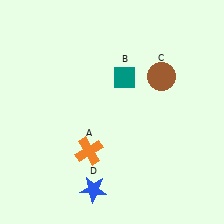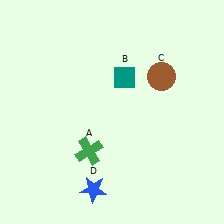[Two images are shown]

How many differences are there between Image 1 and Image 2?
There is 1 difference between the two images.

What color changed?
The cross (A) changed from orange in Image 1 to green in Image 2.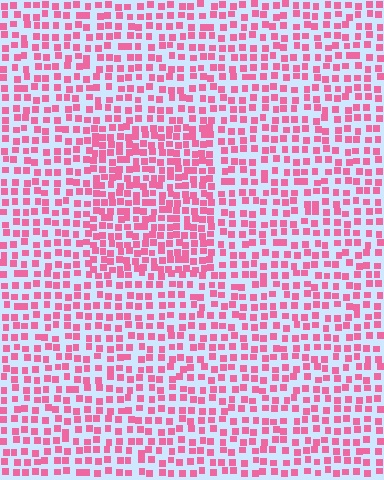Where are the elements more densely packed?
The elements are more densely packed inside the rectangle boundary.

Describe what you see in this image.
The image contains small pink elements arranged at two different densities. A rectangle-shaped region is visible where the elements are more densely packed than the surrounding area.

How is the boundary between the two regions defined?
The boundary is defined by a change in element density (approximately 1.6x ratio). All elements are the same color, size, and shape.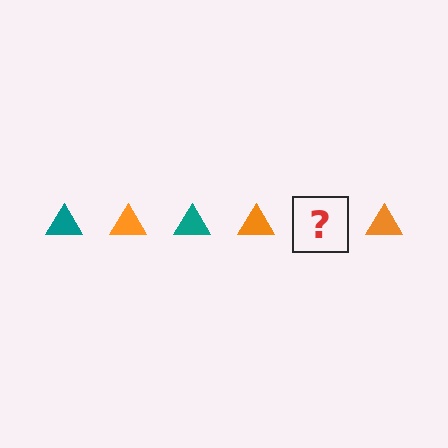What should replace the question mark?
The question mark should be replaced with a teal triangle.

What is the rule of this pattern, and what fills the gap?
The rule is that the pattern cycles through teal, orange triangles. The gap should be filled with a teal triangle.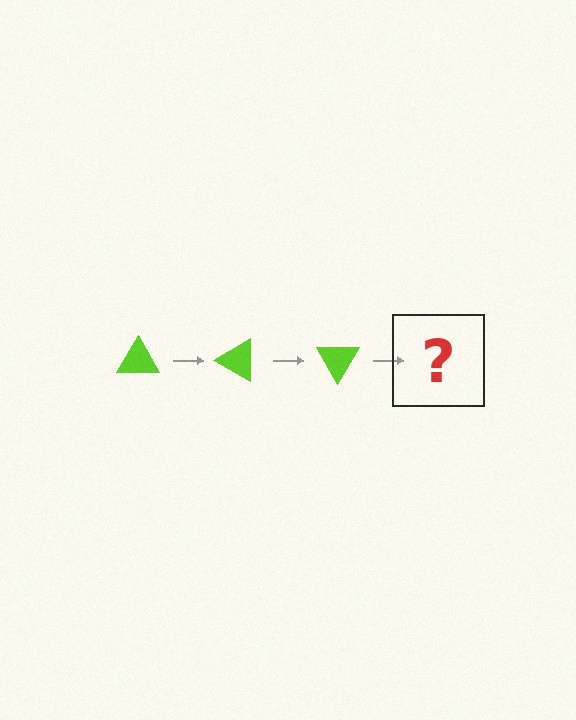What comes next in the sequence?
The next element should be a lime triangle rotated 90 degrees.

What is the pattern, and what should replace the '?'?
The pattern is that the triangle rotates 30 degrees each step. The '?' should be a lime triangle rotated 90 degrees.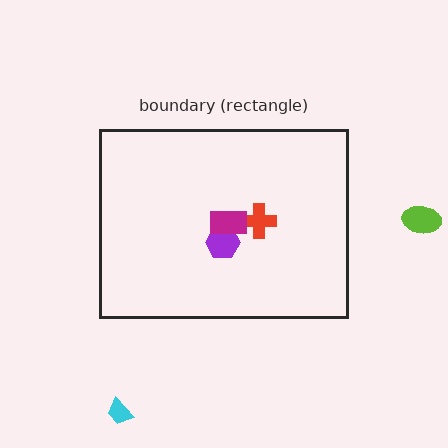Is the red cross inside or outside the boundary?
Inside.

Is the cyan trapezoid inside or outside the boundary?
Outside.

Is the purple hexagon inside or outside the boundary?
Inside.